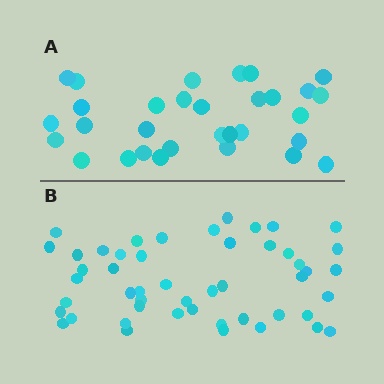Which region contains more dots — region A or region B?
Region B (the bottom region) has more dots.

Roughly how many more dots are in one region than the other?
Region B has approximately 20 more dots than region A.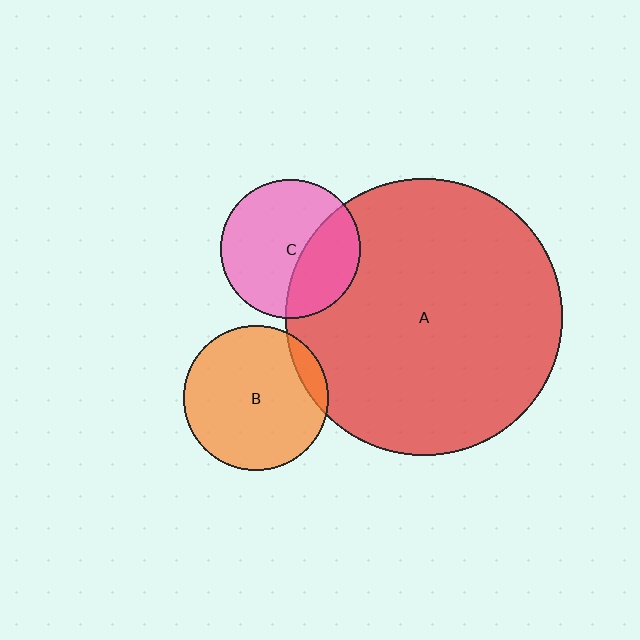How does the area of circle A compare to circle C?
Approximately 3.9 times.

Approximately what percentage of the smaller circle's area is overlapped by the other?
Approximately 10%.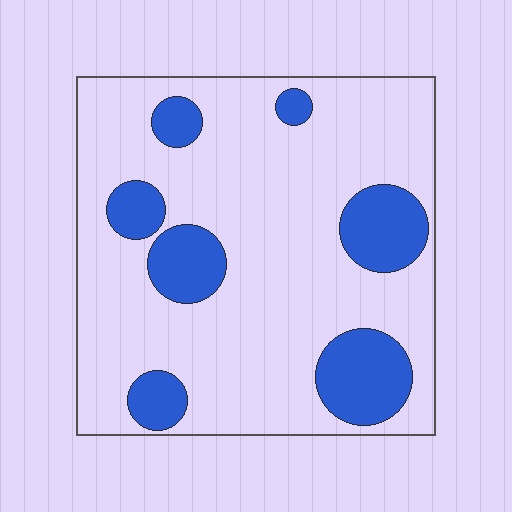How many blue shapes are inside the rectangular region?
7.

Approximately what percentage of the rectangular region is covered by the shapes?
Approximately 20%.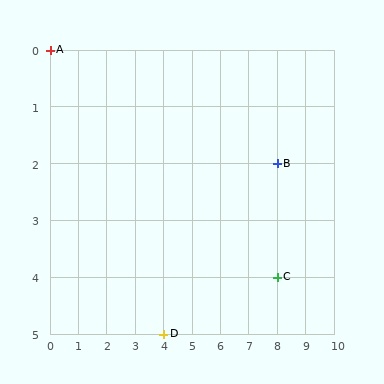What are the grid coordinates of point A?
Point A is at grid coordinates (0, 0).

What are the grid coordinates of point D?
Point D is at grid coordinates (4, 5).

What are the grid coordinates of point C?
Point C is at grid coordinates (8, 4).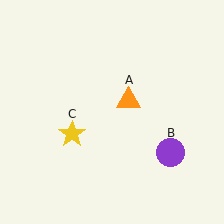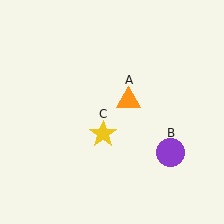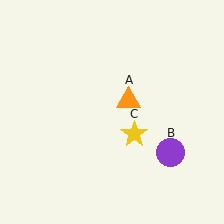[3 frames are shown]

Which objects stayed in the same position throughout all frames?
Orange triangle (object A) and purple circle (object B) remained stationary.